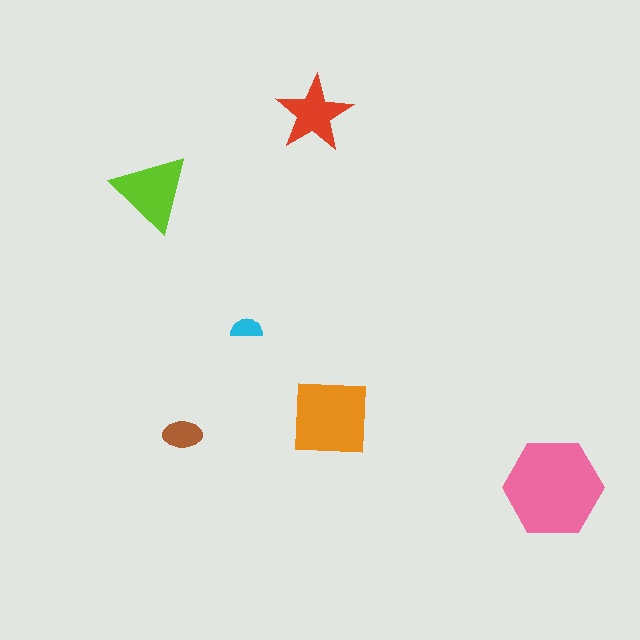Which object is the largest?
The pink hexagon.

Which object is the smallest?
The cyan semicircle.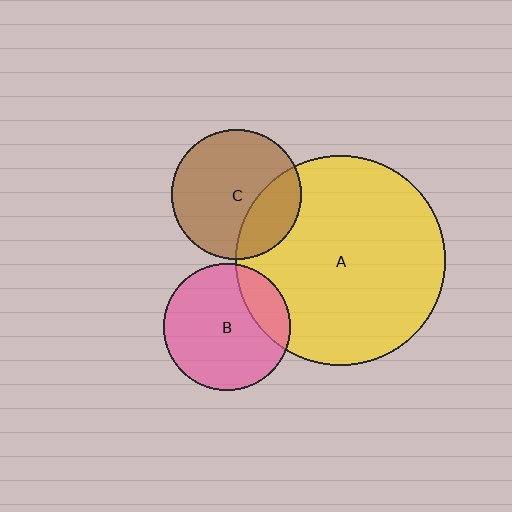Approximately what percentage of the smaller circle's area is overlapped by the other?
Approximately 25%.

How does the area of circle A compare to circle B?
Approximately 2.7 times.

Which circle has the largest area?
Circle A (yellow).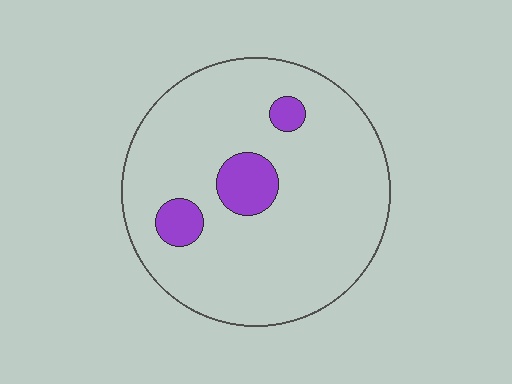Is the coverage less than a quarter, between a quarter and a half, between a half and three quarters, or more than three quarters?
Less than a quarter.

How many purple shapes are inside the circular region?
3.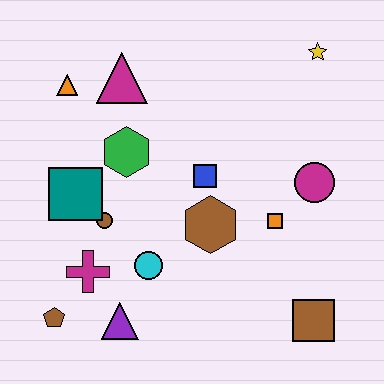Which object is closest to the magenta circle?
The orange square is closest to the magenta circle.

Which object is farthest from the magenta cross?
The yellow star is farthest from the magenta cross.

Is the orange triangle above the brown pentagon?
Yes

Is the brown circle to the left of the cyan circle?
Yes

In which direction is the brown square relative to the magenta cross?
The brown square is to the right of the magenta cross.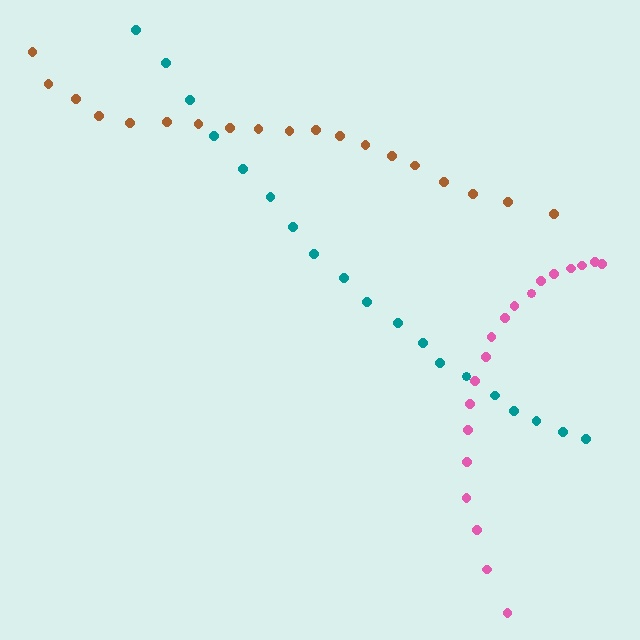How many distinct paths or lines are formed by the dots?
There are 3 distinct paths.